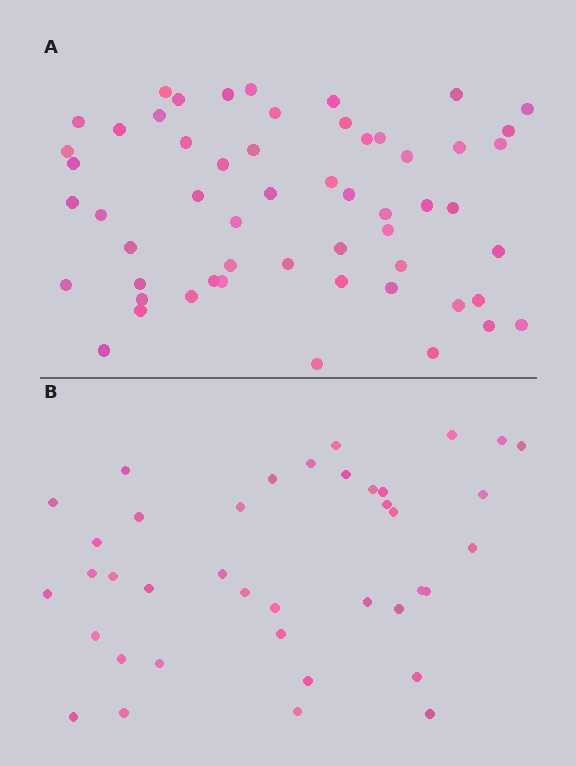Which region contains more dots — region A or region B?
Region A (the top region) has more dots.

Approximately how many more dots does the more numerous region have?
Region A has approximately 15 more dots than region B.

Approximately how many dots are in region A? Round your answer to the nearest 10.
About 60 dots. (The exact count is 56, which rounds to 60.)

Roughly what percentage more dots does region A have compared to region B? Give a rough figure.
About 45% more.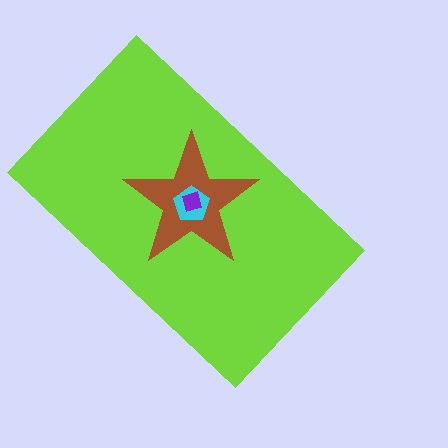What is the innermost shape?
The purple diamond.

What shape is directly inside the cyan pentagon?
The purple diamond.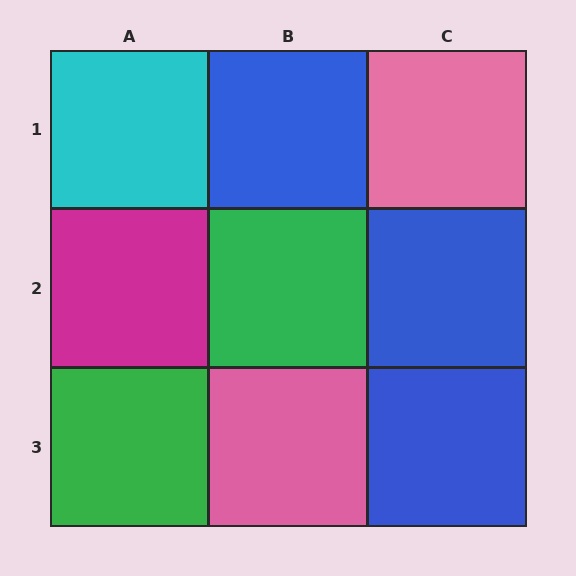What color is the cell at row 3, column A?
Green.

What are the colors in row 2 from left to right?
Magenta, green, blue.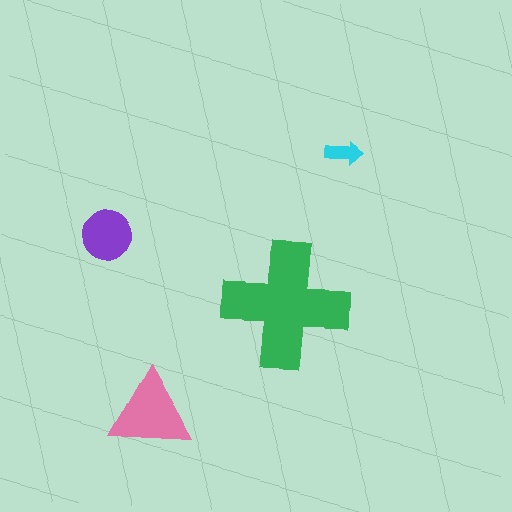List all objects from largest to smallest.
The green cross, the pink triangle, the purple circle, the cyan arrow.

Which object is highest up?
The cyan arrow is topmost.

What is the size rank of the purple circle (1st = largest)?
3rd.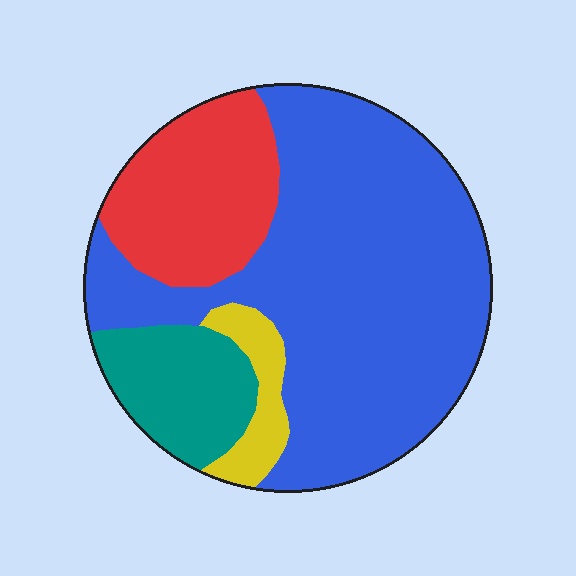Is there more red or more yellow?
Red.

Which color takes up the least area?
Yellow, at roughly 5%.